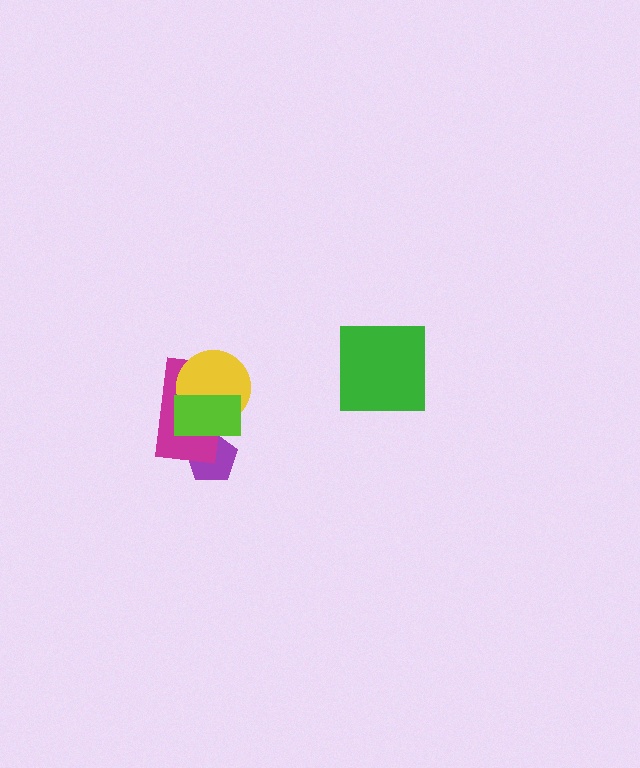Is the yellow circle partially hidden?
Yes, it is partially covered by another shape.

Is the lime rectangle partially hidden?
No, no other shape covers it.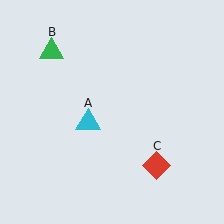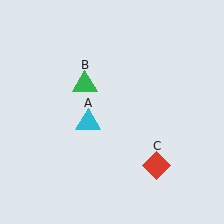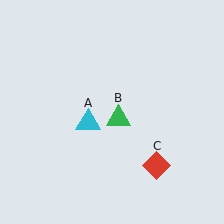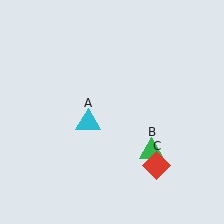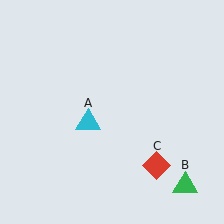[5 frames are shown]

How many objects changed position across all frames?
1 object changed position: green triangle (object B).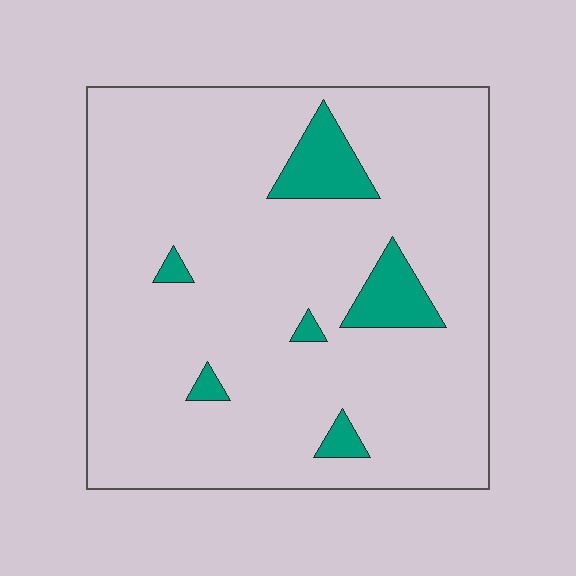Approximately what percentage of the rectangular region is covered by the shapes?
Approximately 10%.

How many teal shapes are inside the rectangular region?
6.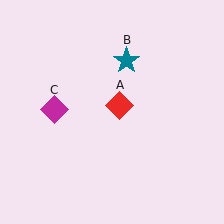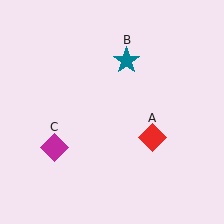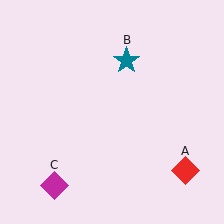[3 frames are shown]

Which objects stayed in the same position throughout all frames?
Teal star (object B) remained stationary.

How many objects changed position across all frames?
2 objects changed position: red diamond (object A), magenta diamond (object C).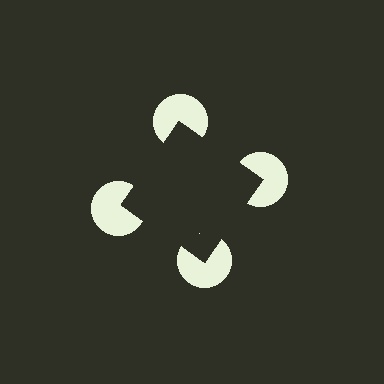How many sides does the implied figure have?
4 sides.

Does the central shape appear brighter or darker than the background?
It typically appears slightly darker than the background, even though no actual brightness change is drawn.